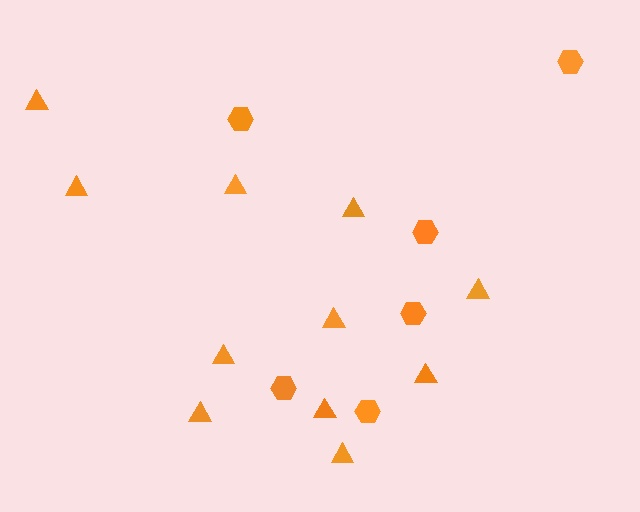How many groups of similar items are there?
There are 2 groups: one group of hexagons (6) and one group of triangles (11).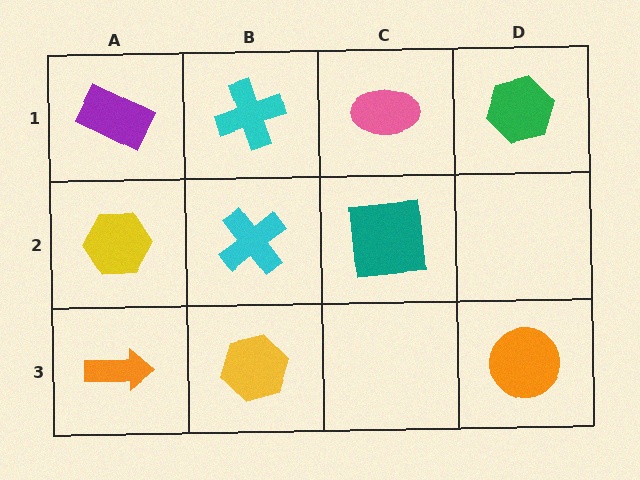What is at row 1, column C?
A pink ellipse.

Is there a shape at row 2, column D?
No, that cell is empty.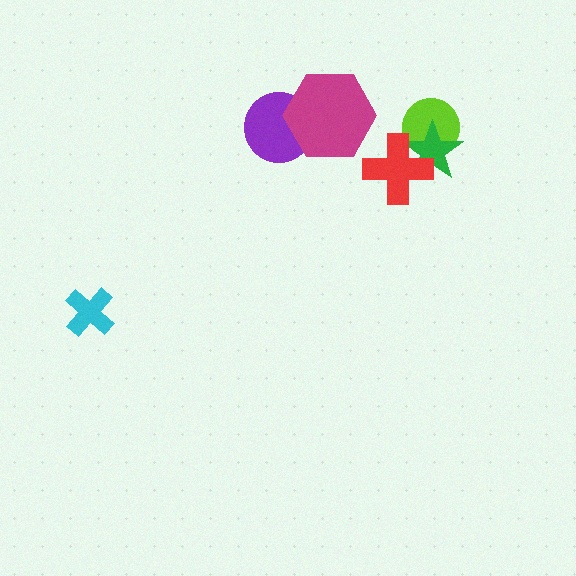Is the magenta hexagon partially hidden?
No, no other shape covers it.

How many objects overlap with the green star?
2 objects overlap with the green star.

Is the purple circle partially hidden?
Yes, it is partially covered by another shape.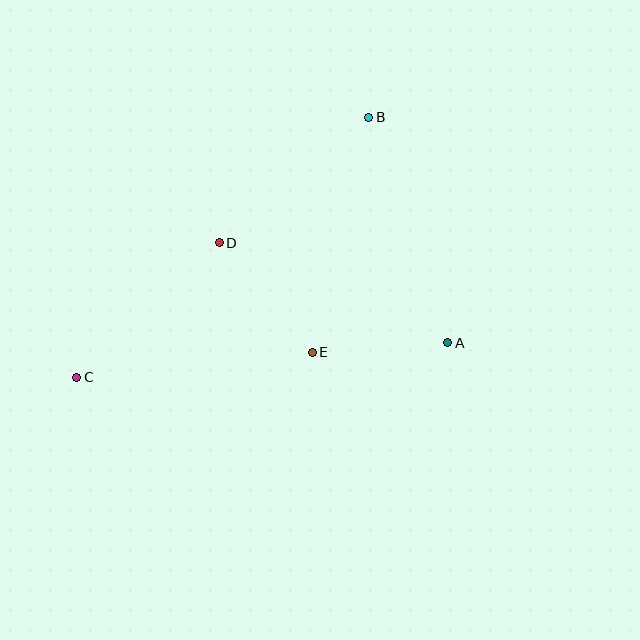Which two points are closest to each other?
Points A and E are closest to each other.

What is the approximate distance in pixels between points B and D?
The distance between B and D is approximately 195 pixels.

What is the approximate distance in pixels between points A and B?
The distance between A and B is approximately 239 pixels.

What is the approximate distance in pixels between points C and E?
The distance between C and E is approximately 237 pixels.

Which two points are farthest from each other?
Points B and C are farthest from each other.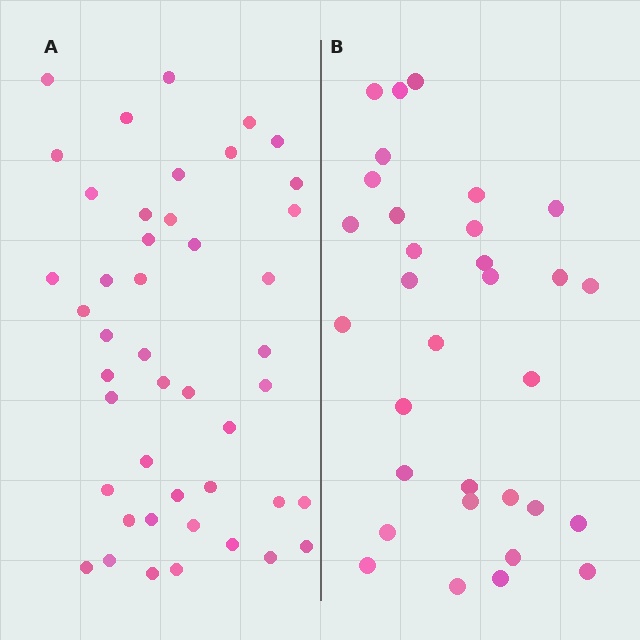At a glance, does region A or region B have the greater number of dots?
Region A (the left region) has more dots.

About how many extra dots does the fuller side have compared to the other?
Region A has approximately 15 more dots than region B.